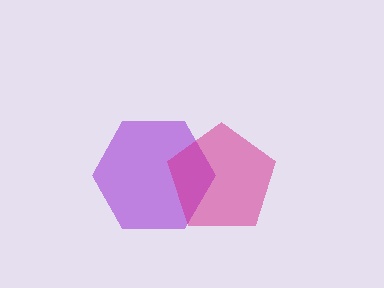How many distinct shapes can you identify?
There are 2 distinct shapes: a purple hexagon, a magenta pentagon.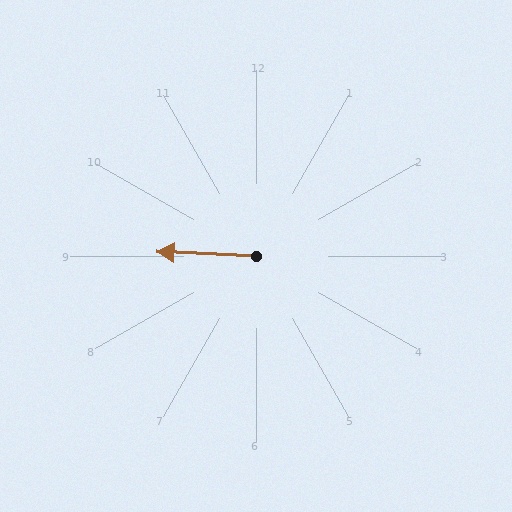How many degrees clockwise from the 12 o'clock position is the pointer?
Approximately 273 degrees.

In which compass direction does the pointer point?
West.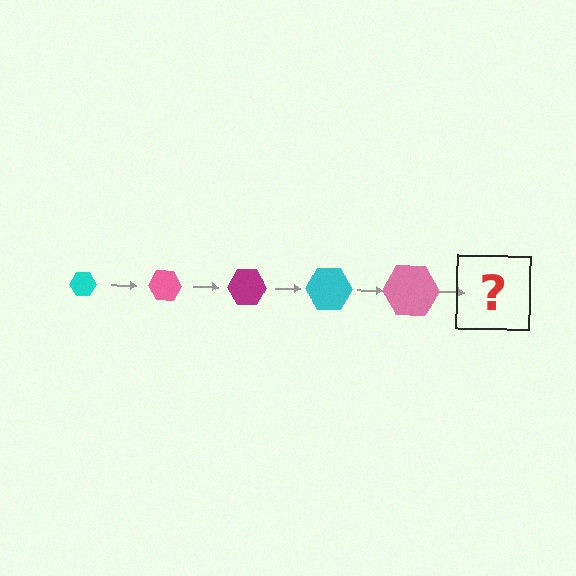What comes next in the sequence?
The next element should be a magenta hexagon, larger than the previous one.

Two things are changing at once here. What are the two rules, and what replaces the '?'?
The two rules are that the hexagon grows larger each step and the color cycles through cyan, pink, and magenta. The '?' should be a magenta hexagon, larger than the previous one.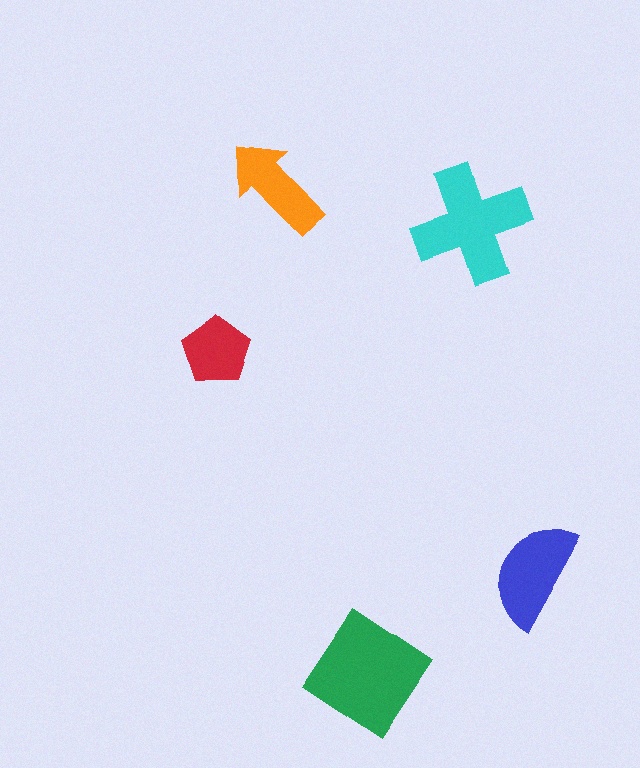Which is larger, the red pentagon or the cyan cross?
The cyan cross.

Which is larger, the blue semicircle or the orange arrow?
The blue semicircle.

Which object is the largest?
The green diamond.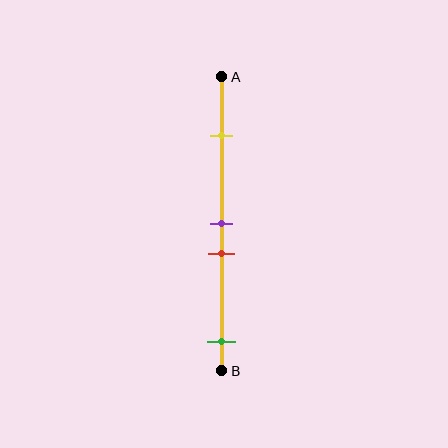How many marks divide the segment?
There are 4 marks dividing the segment.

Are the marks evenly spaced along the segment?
No, the marks are not evenly spaced.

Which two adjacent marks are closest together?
The purple and red marks are the closest adjacent pair.